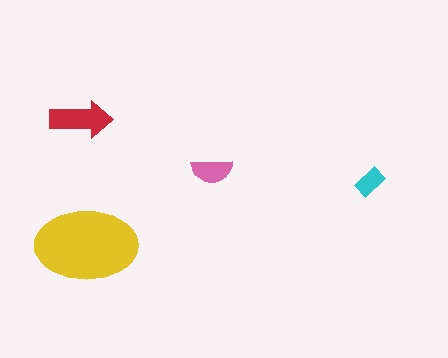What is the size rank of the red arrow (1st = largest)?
2nd.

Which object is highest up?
The red arrow is topmost.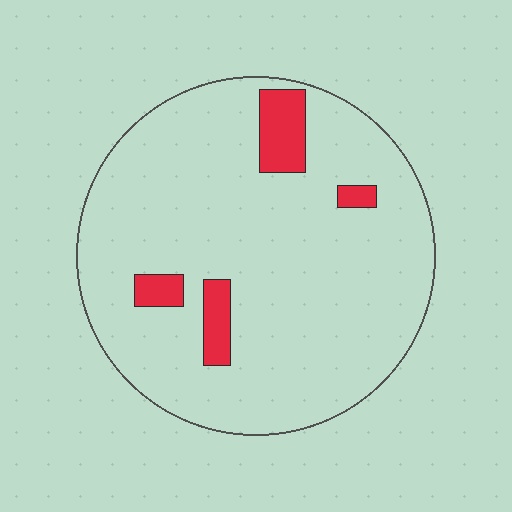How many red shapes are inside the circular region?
4.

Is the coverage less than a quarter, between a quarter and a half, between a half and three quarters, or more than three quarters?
Less than a quarter.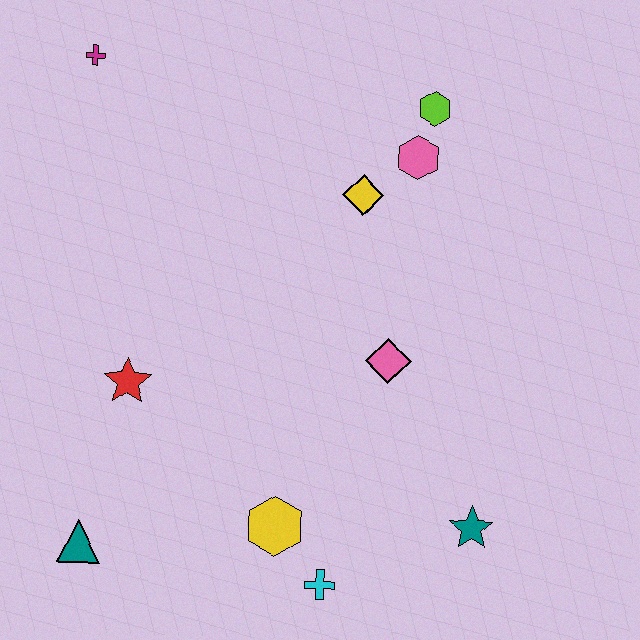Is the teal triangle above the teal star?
No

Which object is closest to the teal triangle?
The red star is closest to the teal triangle.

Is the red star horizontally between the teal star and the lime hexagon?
No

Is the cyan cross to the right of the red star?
Yes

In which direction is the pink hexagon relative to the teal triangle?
The pink hexagon is above the teal triangle.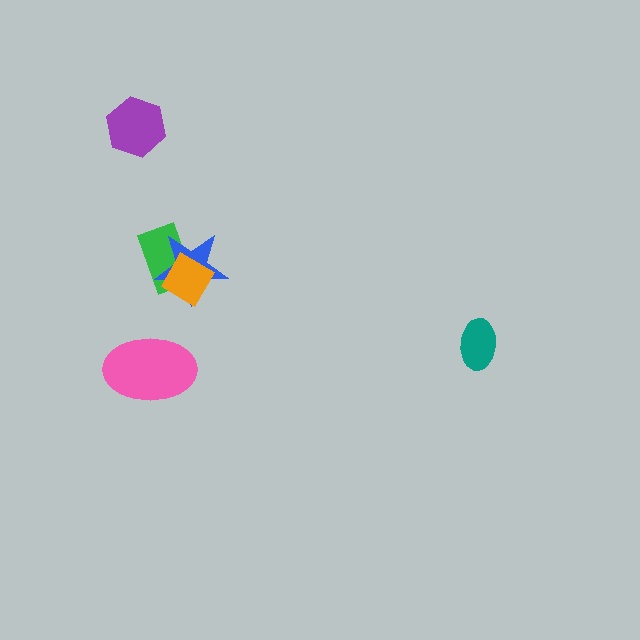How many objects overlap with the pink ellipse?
0 objects overlap with the pink ellipse.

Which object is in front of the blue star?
The orange diamond is in front of the blue star.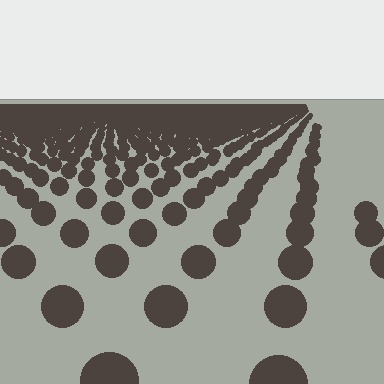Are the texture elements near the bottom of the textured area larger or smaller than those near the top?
Larger. Near the bottom, elements are closer to the viewer and appear at a bigger on-screen size.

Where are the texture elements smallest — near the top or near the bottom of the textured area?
Near the top.